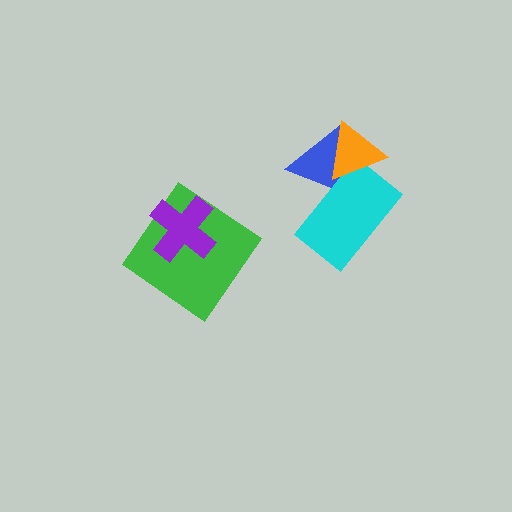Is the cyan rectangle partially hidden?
Yes, it is partially covered by another shape.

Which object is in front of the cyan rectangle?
The orange triangle is in front of the cyan rectangle.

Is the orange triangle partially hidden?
No, no other shape covers it.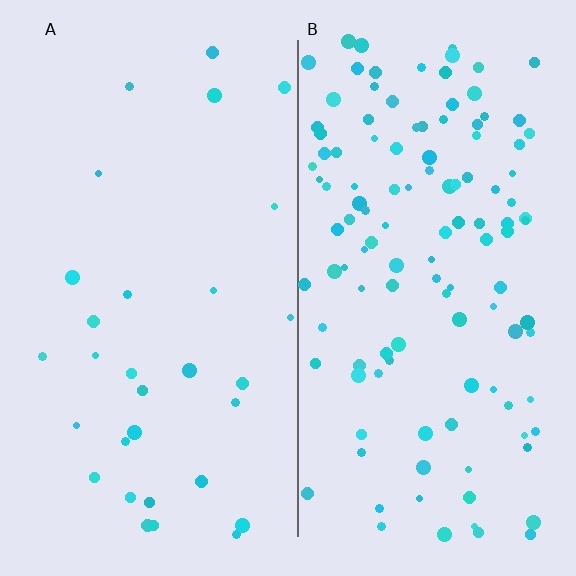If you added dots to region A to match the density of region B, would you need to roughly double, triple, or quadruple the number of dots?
Approximately quadruple.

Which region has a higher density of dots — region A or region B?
B (the right).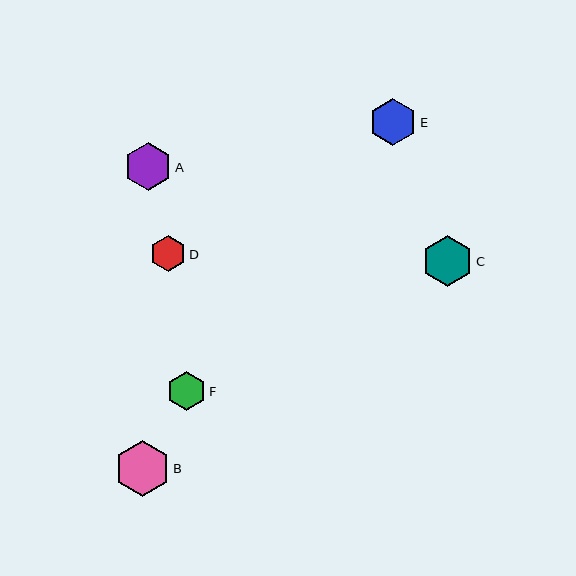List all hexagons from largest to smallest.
From largest to smallest: B, C, A, E, F, D.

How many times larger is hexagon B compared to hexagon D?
Hexagon B is approximately 1.6 times the size of hexagon D.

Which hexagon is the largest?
Hexagon B is the largest with a size of approximately 56 pixels.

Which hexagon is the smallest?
Hexagon D is the smallest with a size of approximately 36 pixels.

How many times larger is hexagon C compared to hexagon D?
Hexagon C is approximately 1.4 times the size of hexagon D.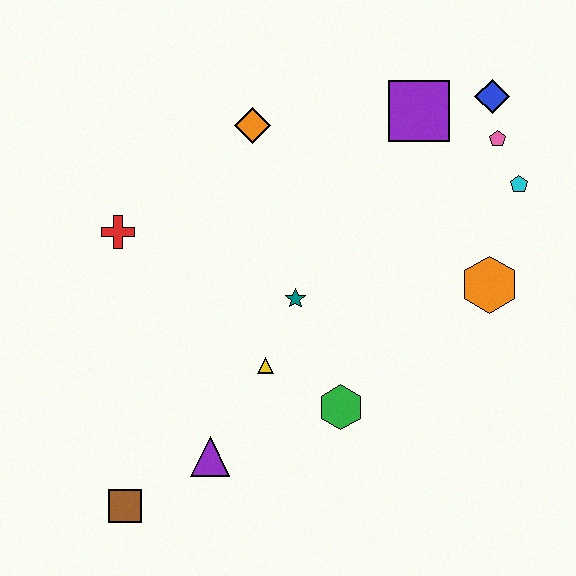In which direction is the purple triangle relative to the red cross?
The purple triangle is below the red cross.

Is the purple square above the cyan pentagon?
Yes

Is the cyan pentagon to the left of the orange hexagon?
No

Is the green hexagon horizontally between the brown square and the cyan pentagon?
Yes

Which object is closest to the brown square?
The purple triangle is closest to the brown square.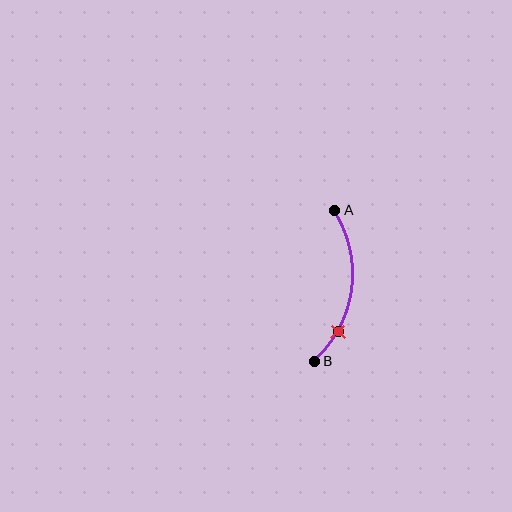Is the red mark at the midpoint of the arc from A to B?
No. The red mark lies on the arc but is closer to endpoint B. The arc midpoint would be at the point on the curve equidistant along the arc from both A and B.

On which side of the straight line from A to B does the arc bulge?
The arc bulges to the right of the straight line connecting A and B.